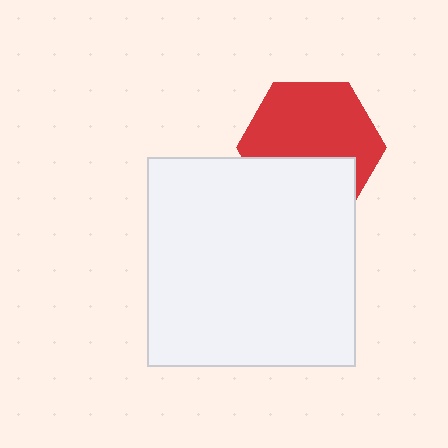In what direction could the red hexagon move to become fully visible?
The red hexagon could move up. That would shift it out from behind the white square entirely.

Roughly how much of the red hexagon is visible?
About half of it is visible (roughly 63%).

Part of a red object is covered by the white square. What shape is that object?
It is a hexagon.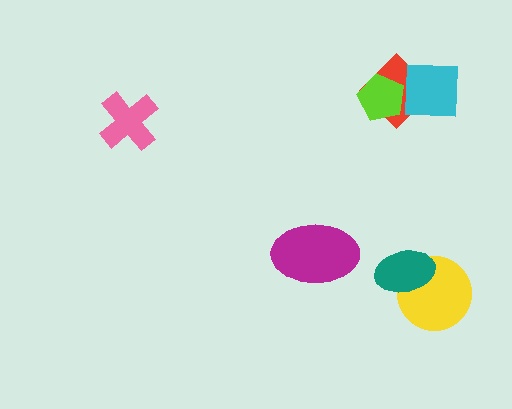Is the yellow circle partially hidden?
Yes, it is partially covered by another shape.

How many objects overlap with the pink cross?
0 objects overlap with the pink cross.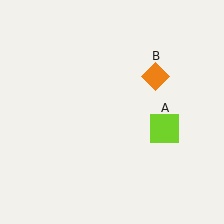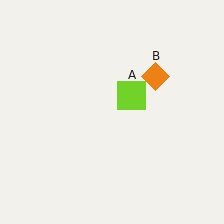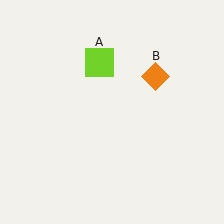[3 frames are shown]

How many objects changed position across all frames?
1 object changed position: lime square (object A).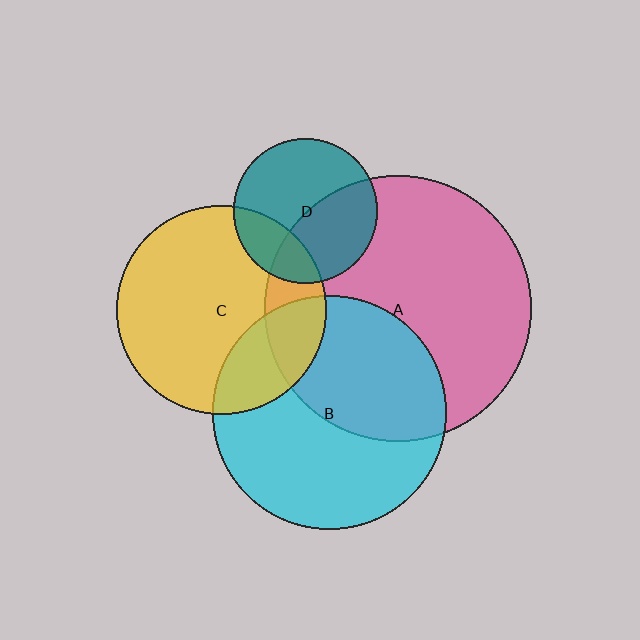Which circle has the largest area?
Circle A (pink).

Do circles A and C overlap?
Yes.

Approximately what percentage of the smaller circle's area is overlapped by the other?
Approximately 20%.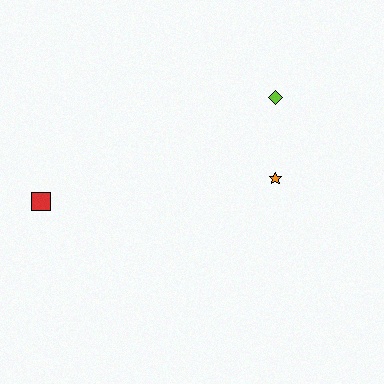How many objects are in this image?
There are 3 objects.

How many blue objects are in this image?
There are no blue objects.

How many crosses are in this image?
There are no crosses.